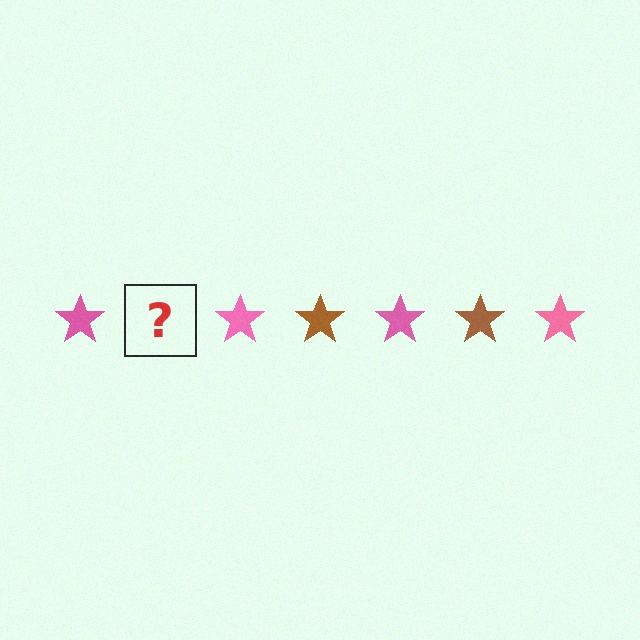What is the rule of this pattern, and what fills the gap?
The rule is that the pattern cycles through pink, brown stars. The gap should be filled with a brown star.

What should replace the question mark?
The question mark should be replaced with a brown star.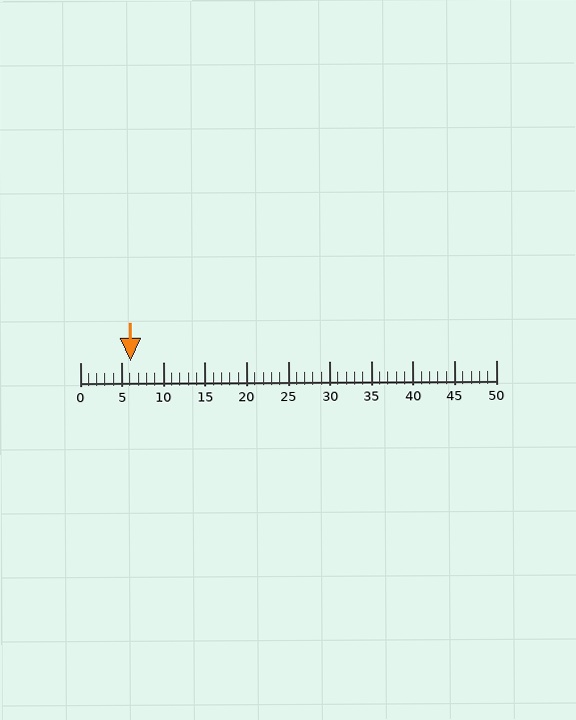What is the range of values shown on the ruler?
The ruler shows values from 0 to 50.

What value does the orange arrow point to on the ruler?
The orange arrow points to approximately 6.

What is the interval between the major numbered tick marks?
The major tick marks are spaced 5 units apart.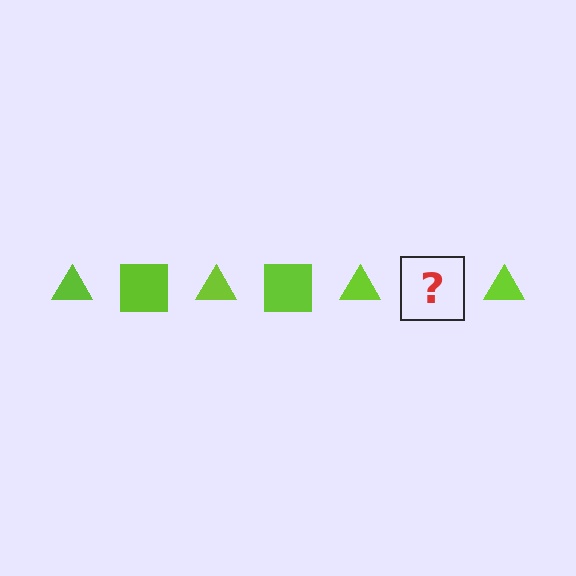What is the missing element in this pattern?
The missing element is a lime square.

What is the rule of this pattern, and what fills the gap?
The rule is that the pattern cycles through triangle, square shapes in lime. The gap should be filled with a lime square.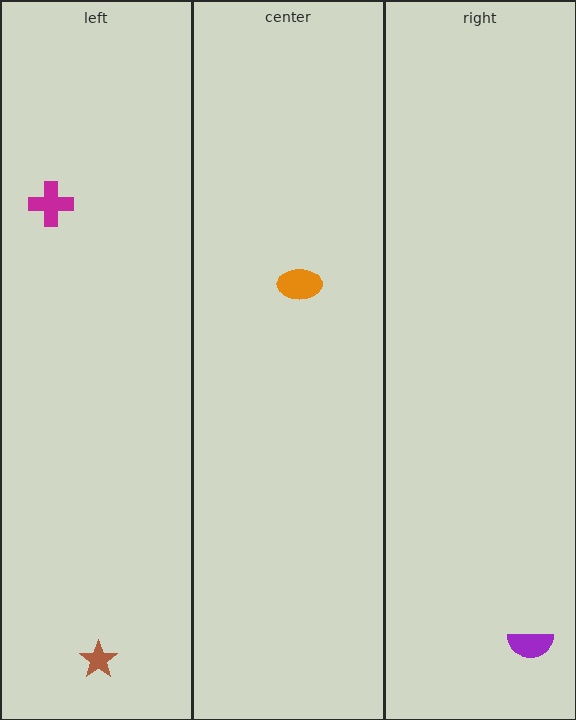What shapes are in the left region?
The brown star, the magenta cross.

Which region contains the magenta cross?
The left region.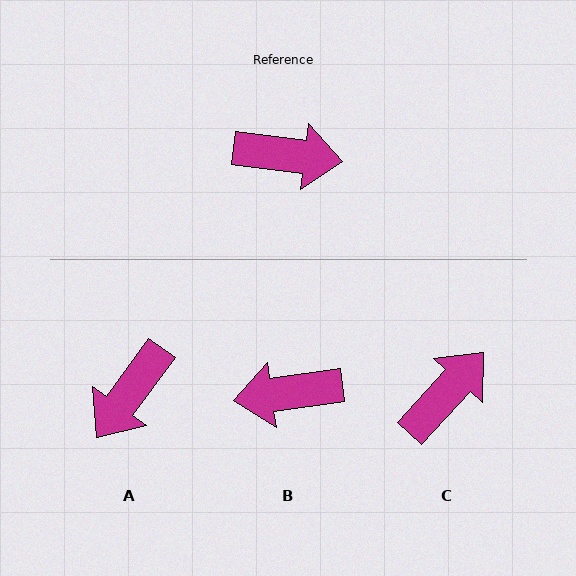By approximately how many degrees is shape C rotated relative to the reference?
Approximately 54 degrees counter-clockwise.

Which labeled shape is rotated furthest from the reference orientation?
B, about 165 degrees away.